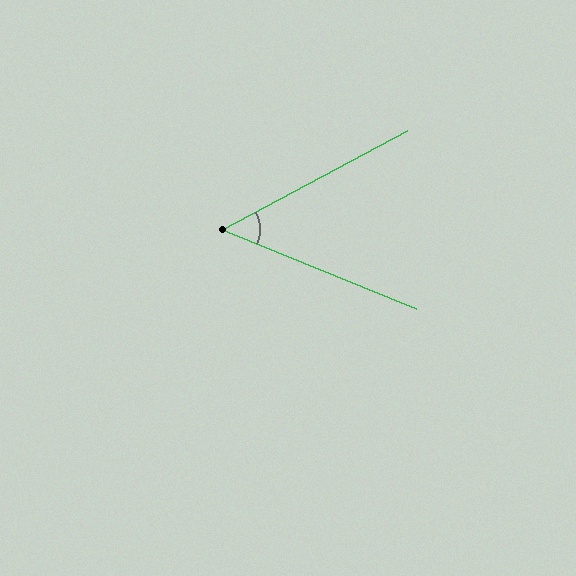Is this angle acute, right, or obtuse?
It is acute.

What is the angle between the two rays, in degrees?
Approximately 50 degrees.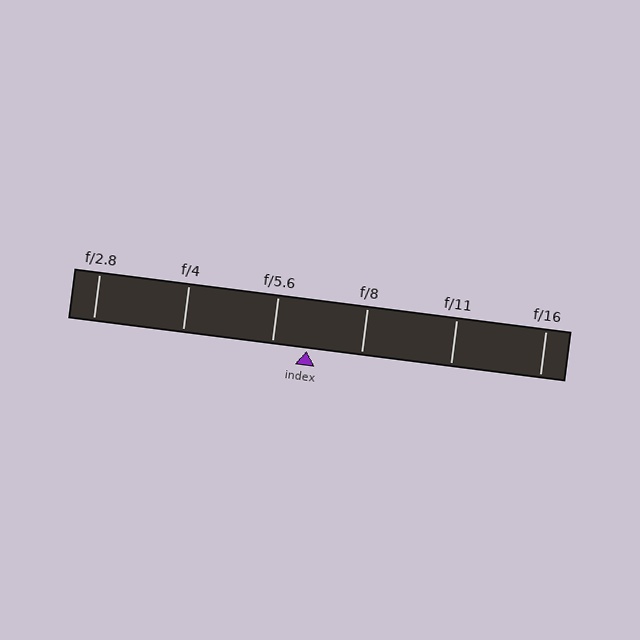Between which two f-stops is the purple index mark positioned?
The index mark is between f/5.6 and f/8.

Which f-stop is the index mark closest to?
The index mark is closest to f/5.6.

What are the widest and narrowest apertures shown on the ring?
The widest aperture shown is f/2.8 and the narrowest is f/16.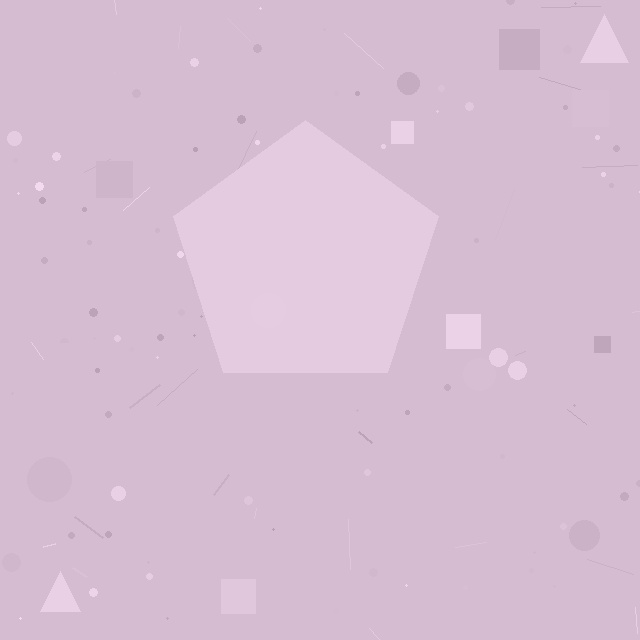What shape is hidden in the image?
A pentagon is hidden in the image.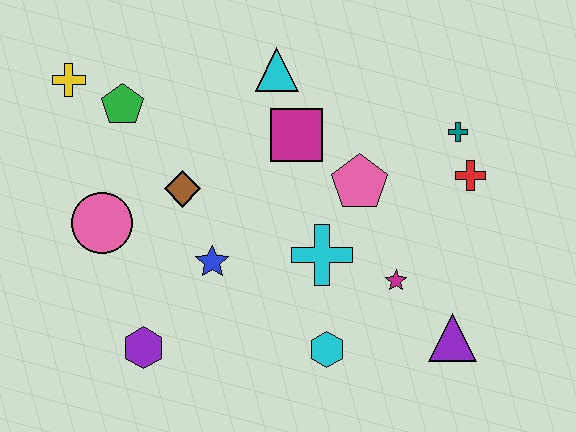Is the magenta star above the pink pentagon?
No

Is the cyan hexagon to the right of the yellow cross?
Yes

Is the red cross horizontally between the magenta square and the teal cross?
No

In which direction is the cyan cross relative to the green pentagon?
The cyan cross is to the right of the green pentagon.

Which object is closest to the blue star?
The brown diamond is closest to the blue star.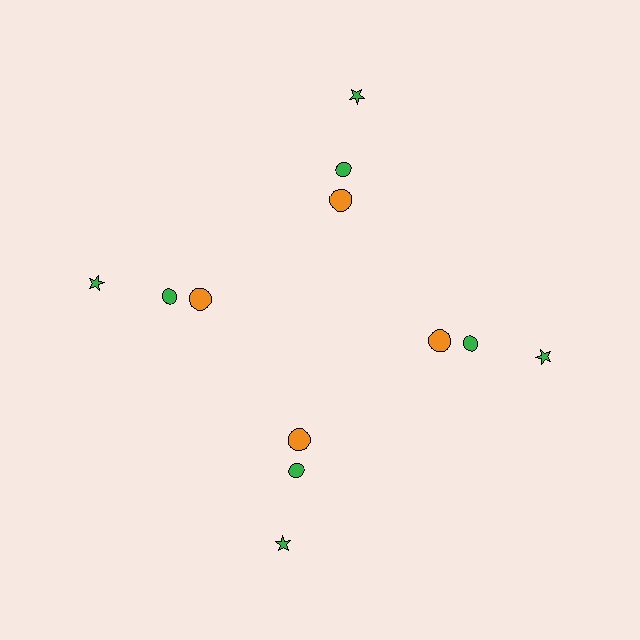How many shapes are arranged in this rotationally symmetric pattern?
There are 12 shapes, arranged in 4 groups of 3.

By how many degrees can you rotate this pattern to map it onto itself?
The pattern maps onto itself every 90 degrees of rotation.